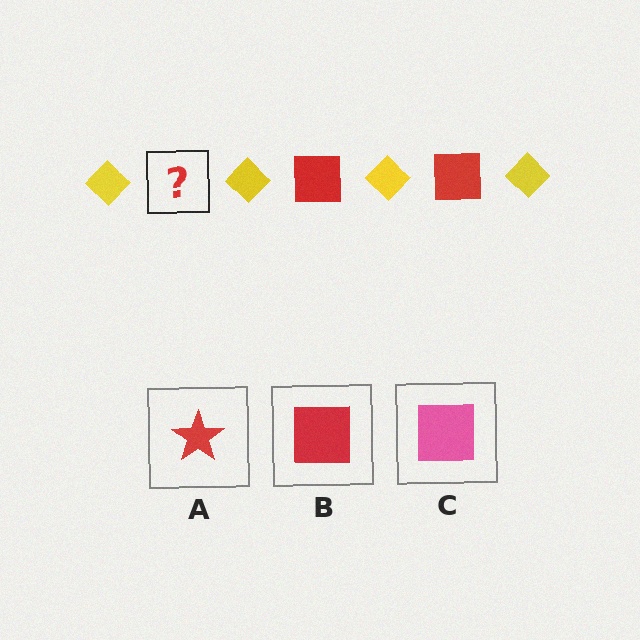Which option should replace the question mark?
Option B.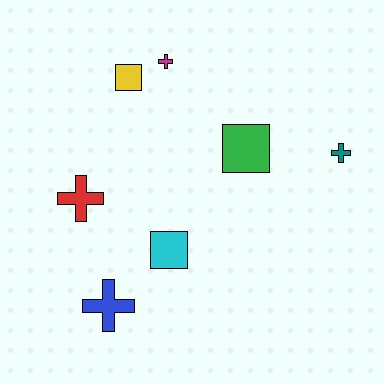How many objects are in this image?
There are 7 objects.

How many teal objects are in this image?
There is 1 teal object.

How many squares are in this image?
There are 3 squares.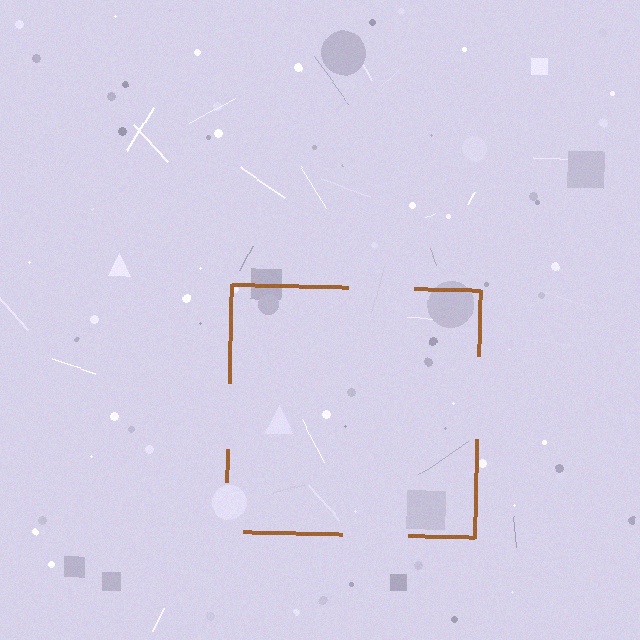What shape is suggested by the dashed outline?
The dashed outline suggests a square.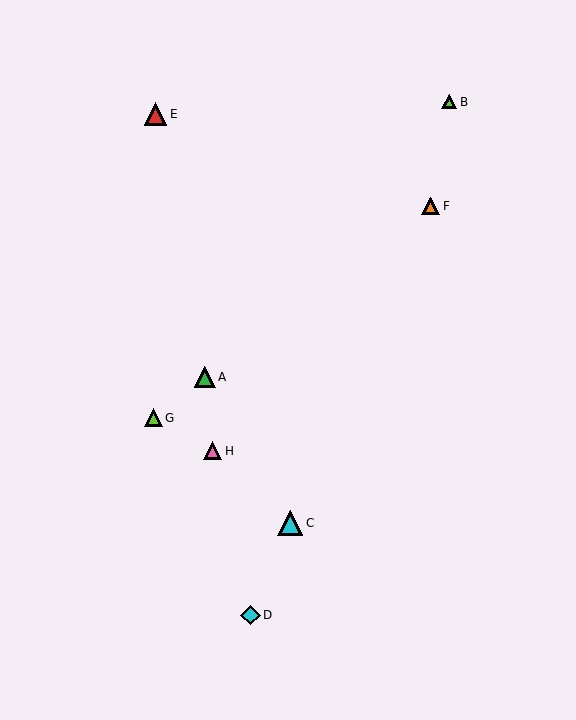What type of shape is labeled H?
Shape H is a pink triangle.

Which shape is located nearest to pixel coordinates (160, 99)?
The red triangle (labeled E) at (156, 114) is nearest to that location.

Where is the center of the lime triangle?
The center of the lime triangle is at (153, 418).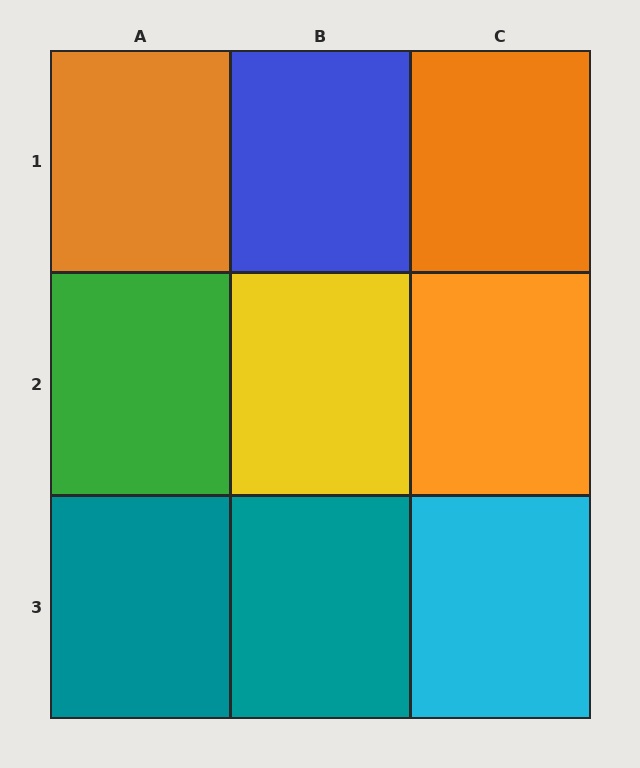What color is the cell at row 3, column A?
Teal.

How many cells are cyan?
1 cell is cyan.